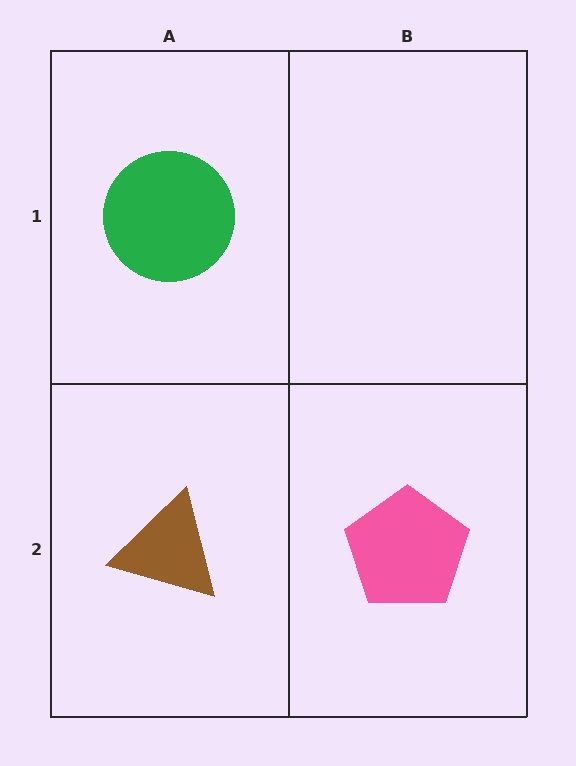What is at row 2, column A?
A brown triangle.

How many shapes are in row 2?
2 shapes.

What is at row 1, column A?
A green circle.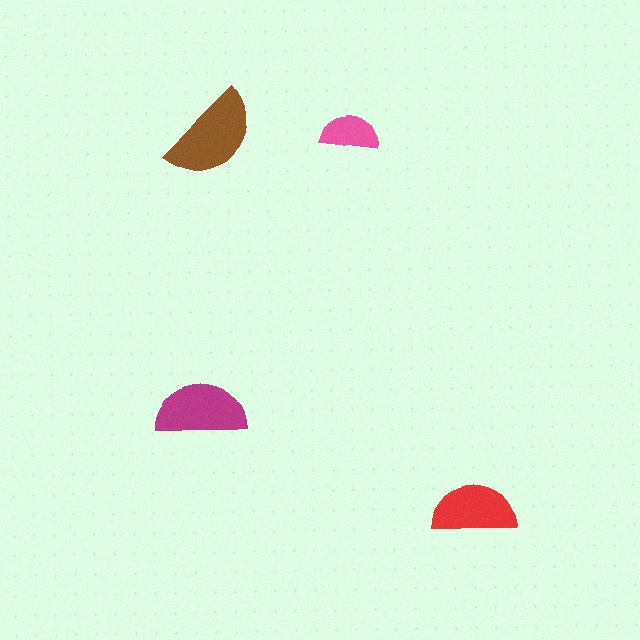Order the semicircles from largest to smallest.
the brown one, the magenta one, the red one, the pink one.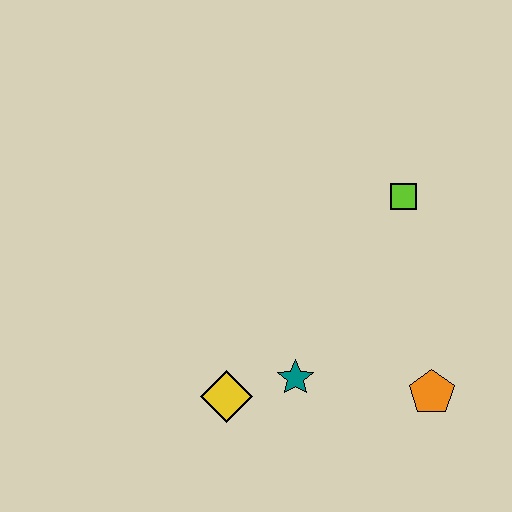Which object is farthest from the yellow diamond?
The lime square is farthest from the yellow diamond.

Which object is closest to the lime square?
The orange pentagon is closest to the lime square.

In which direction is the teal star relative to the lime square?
The teal star is below the lime square.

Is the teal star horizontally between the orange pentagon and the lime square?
No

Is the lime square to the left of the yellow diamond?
No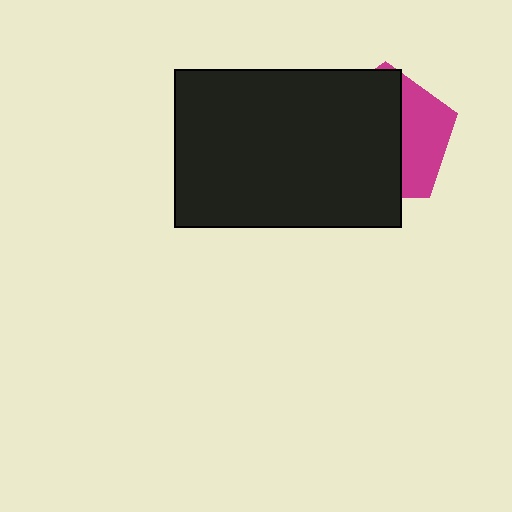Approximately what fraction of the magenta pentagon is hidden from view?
Roughly 65% of the magenta pentagon is hidden behind the black rectangle.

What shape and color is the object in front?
The object in front is a black rectangle.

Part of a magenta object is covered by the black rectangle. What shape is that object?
It is a pentagon.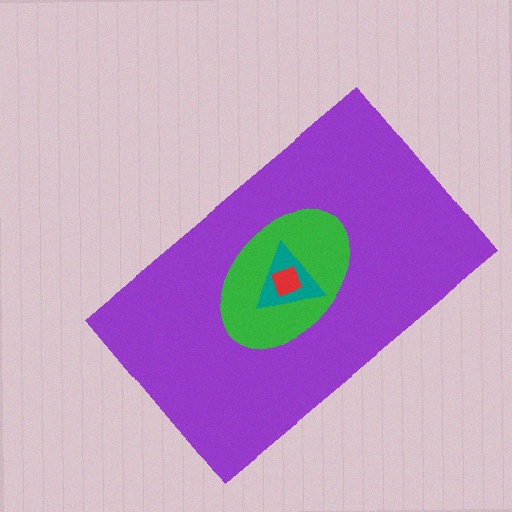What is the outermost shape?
The purple rectangle.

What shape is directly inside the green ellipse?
The teal triangle.